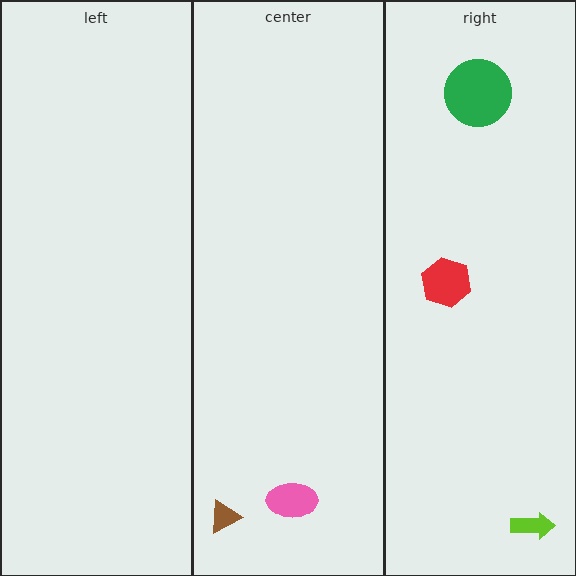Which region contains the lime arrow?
The right region.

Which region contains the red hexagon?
The right region.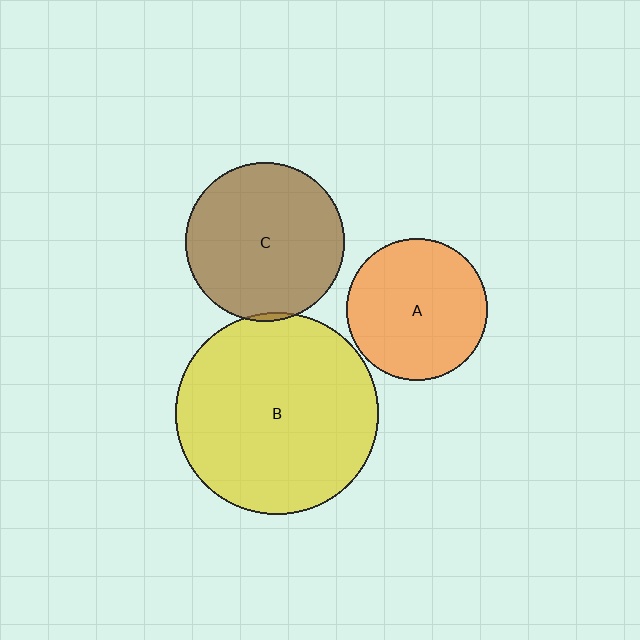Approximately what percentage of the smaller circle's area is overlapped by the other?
Approximately 5%.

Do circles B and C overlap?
Yes.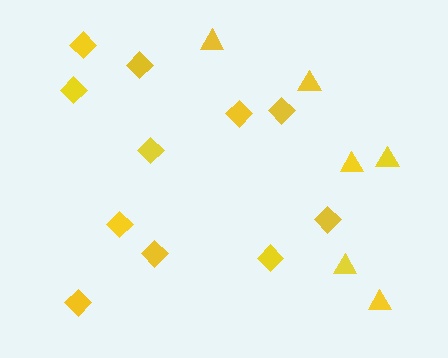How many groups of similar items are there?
There are 2 groups: one group of diamonds (11) and one group of triangles (6).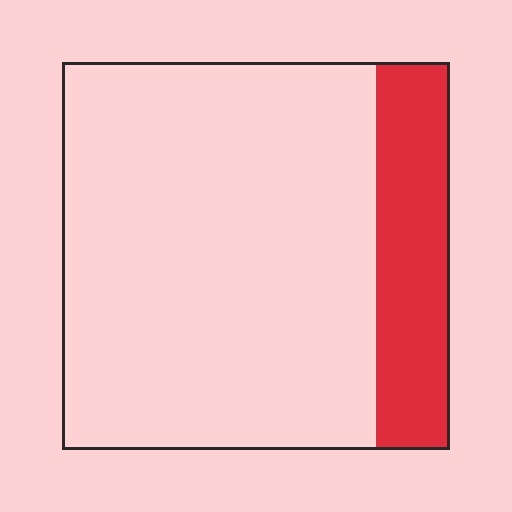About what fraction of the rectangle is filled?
About one fifth (1/5).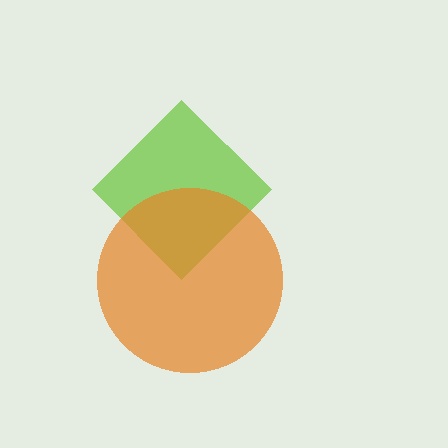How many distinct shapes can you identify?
There are 2 distinct shapes: a lime diamond, an orange circle.